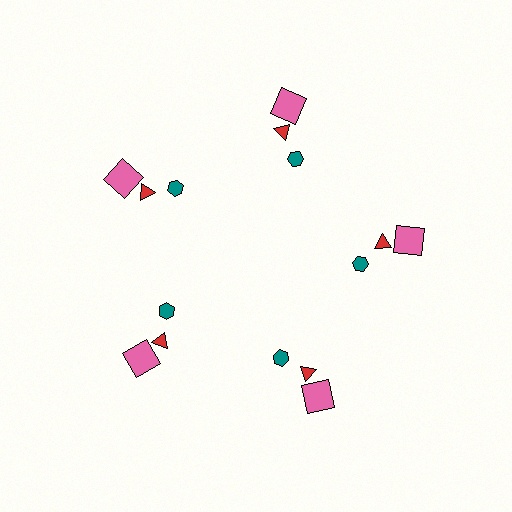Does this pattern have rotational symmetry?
Yes, this pattern has 5-fold rotational symmetry. It looks the same after rotating 72 degrees around the center.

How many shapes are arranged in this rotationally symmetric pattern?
There are 15 shapes, arranged in 5 groups of 3.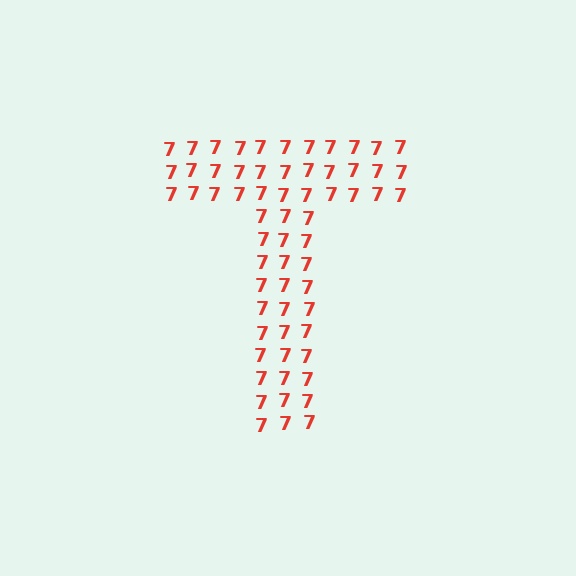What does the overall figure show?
The overall figure shows the letter T.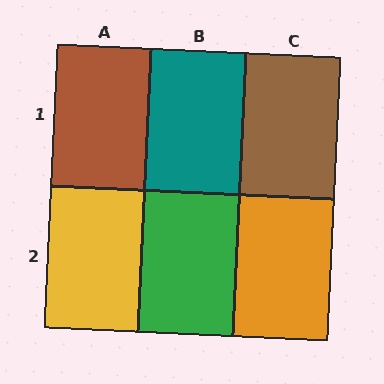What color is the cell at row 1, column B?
Teal.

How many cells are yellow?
1 cell is yellow.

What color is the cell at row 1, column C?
Brown.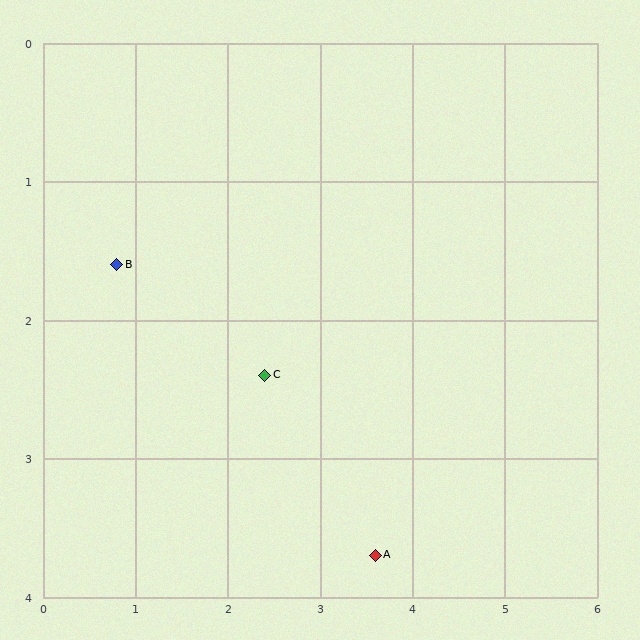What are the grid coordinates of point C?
Point C is at approximately (2.4, 2.4).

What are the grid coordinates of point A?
Point A is at approximately (3.6, 3.7).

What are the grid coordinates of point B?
Point B is at approximately (0.8, 1.6).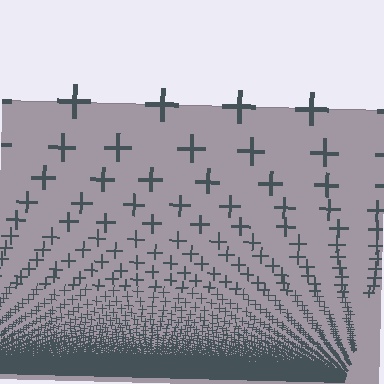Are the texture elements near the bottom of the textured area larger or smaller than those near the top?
Smaller. The gradient is inverted — elements near the bottom are smaller and denser.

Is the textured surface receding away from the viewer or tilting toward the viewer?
The surface appears to tilt toward the viewer. Texture elements get larger and sparser toward the top.